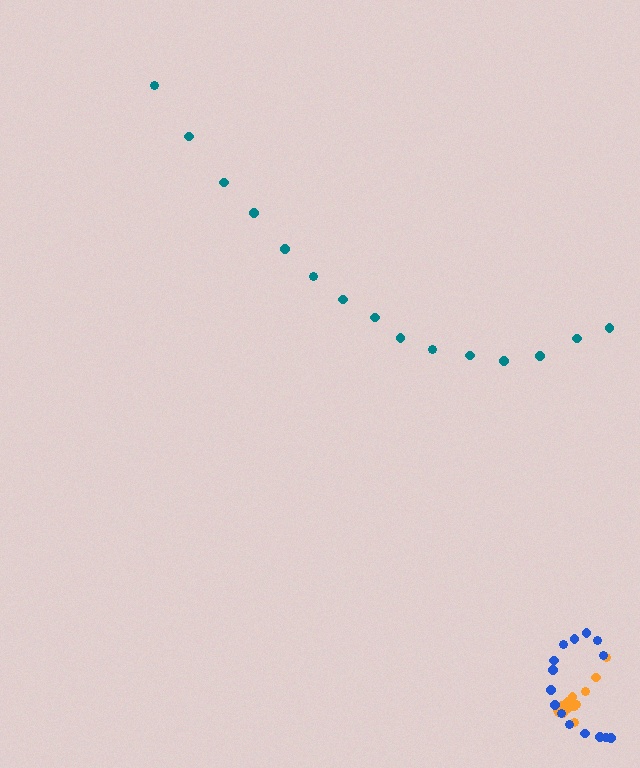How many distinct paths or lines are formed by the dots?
There are 3 distinct paths.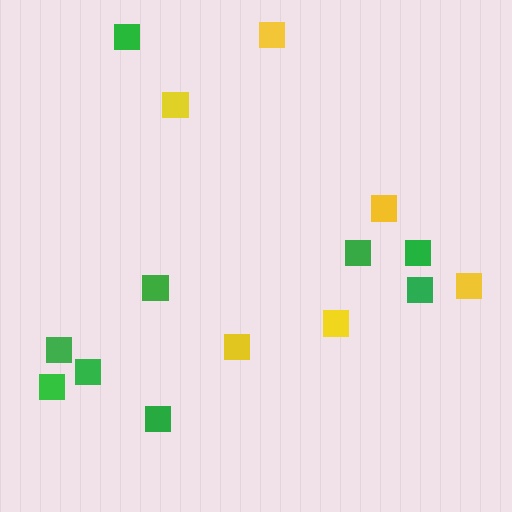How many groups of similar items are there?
There are 2 groups: one group of yellow squares (6) and one group of green squares (9).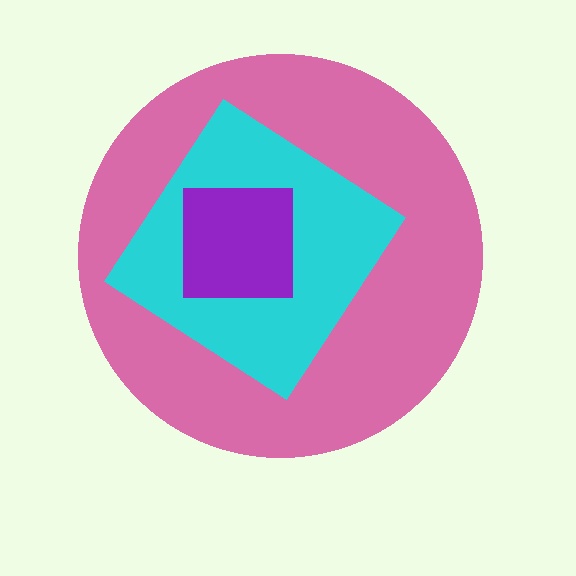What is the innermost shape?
The purple square.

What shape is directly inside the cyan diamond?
The purple square.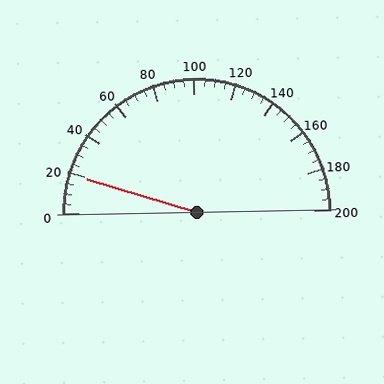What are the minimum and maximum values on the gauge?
The gauge ranges from 0 to 200.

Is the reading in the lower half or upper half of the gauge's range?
The reading is in the lower half of the range (0 to 200).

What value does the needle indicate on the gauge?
The needle indicates approximately 20.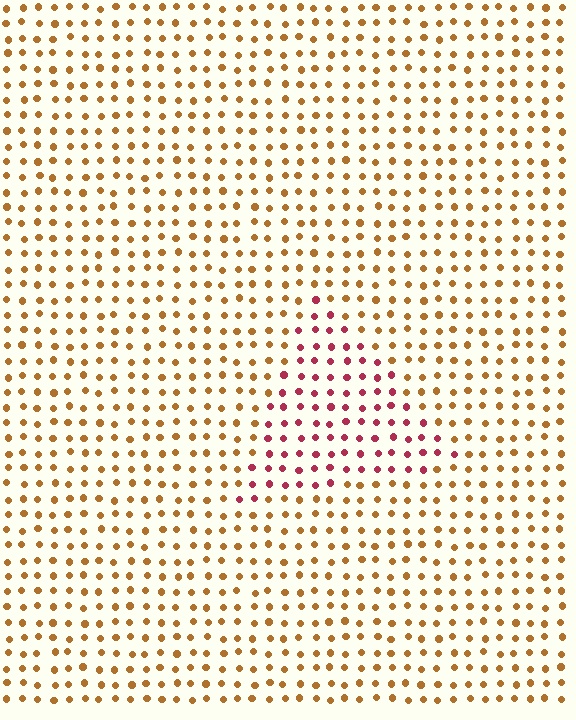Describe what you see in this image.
The image is filled with small brown elements in a uniform arrangement. A triangle-shaped region is visible where the elements are tinted to a slightly different hue, forming a subtle color boundary.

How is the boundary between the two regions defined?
The boundary is defined purely by a slight shift in hue (about 50 degrees). Spacing, size, and orientation are identical on both sides.